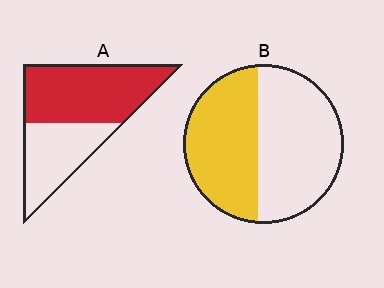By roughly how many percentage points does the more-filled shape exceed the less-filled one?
By roughly 15 percentage points (A over B).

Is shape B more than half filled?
No.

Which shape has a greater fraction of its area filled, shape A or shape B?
Shape A.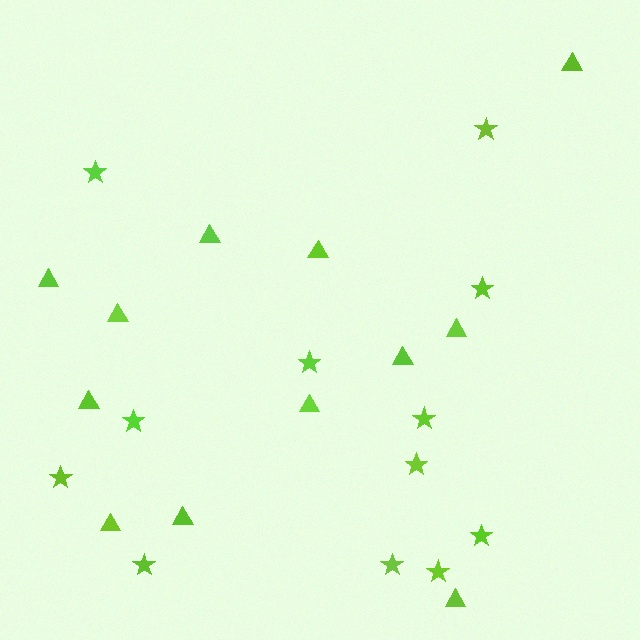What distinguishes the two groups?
There are 2 groups: one group of stars (12) and one group of triangles (12).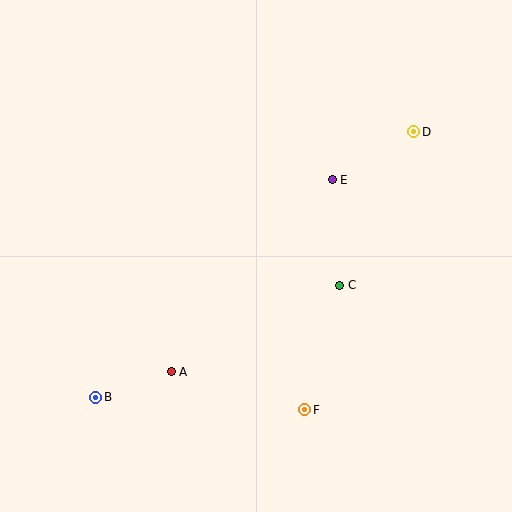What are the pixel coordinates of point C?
Point C is at (340, 285).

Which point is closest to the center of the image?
Point C at (340, 285) is closest to the center.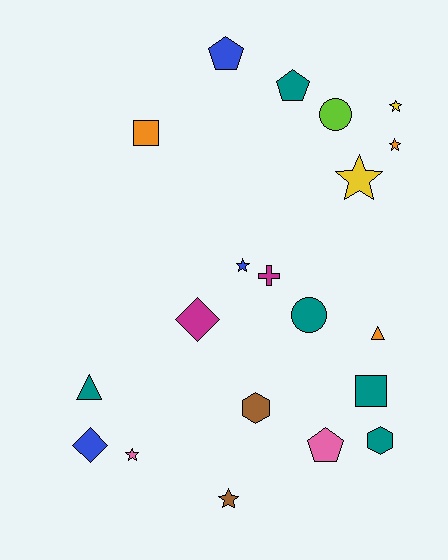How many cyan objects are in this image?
There are no cyan objects.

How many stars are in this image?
There are 6 stars.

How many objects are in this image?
There are 20 objects.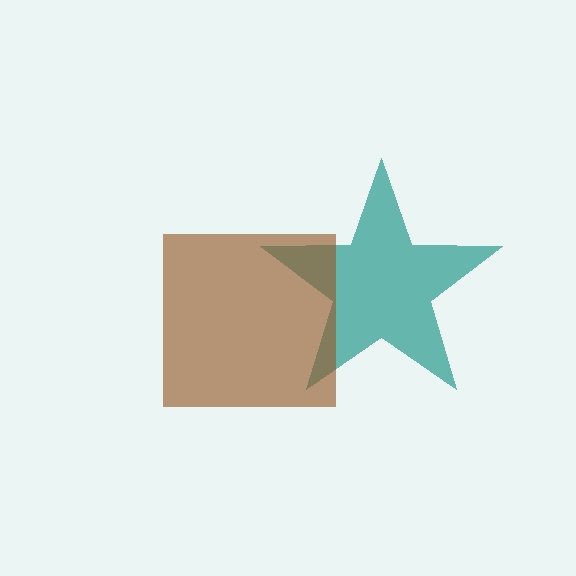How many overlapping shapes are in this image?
There are 2 overlapping shapes in the image.